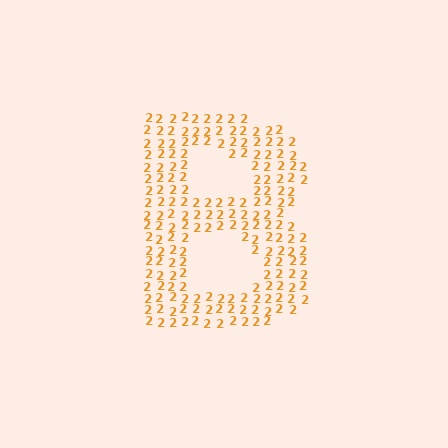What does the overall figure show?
The overall figure shows the letter B.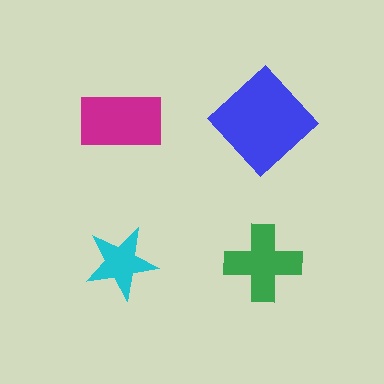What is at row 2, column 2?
A green cross.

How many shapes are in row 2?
2 shapes.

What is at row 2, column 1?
A cyan star.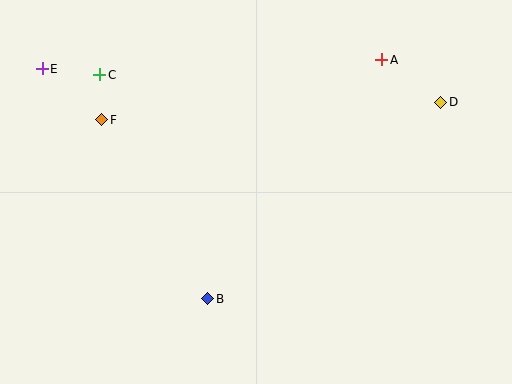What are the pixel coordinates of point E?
Point E is at (42, 69).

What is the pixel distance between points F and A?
The distance between F and A is 286 pixels.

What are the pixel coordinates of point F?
Point F is at (102, 120).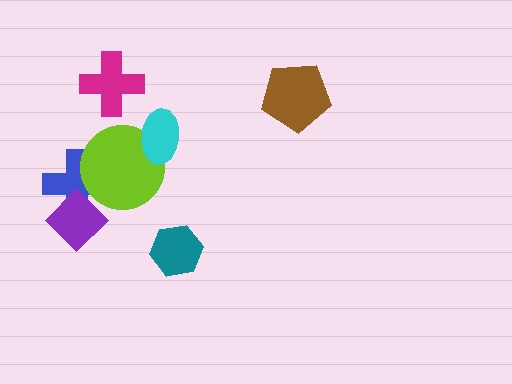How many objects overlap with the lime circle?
2 objects overlap with the lime circle.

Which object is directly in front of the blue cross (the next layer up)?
The lime circle is directly in front of the blue cross.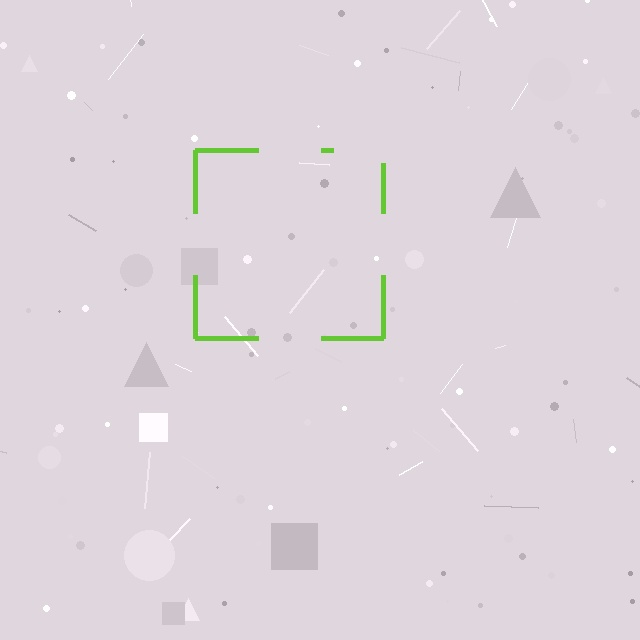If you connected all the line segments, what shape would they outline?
They would outline a square.